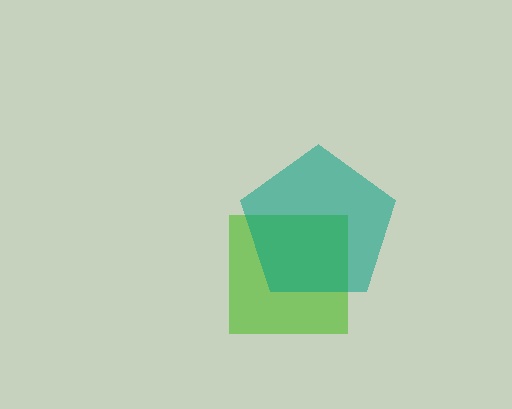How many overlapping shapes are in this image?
There are 2 overlapping shapes in the image.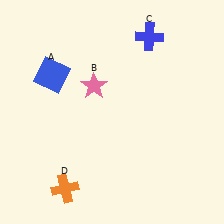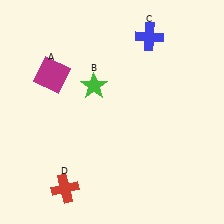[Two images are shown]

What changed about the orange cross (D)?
In Image 1, D is orange. In Image 2, it changed to red.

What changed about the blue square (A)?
In Image 1, A is blue. In Image 2, it changed to magenta.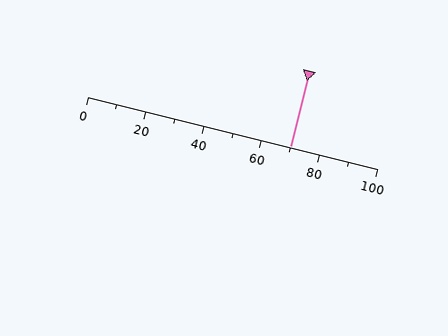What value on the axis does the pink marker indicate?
The marker indicates approximately 70.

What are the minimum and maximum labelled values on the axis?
The axis runs from 0 to 100.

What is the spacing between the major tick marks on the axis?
The major ticks are spaced 20 apart.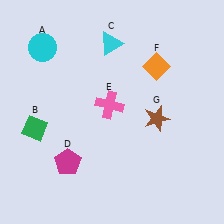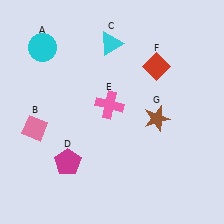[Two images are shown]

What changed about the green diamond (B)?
In Image 1, B is green. In Image 2, it changed to pink.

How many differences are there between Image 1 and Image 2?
There are 2 differences between the two images.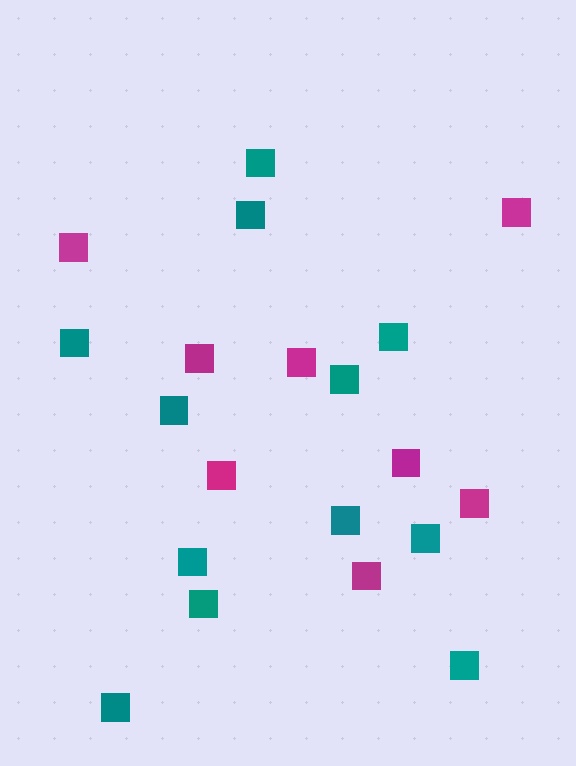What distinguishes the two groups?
There are 2 groups: one group of teal squares (12) and one group of magenta squares (8).